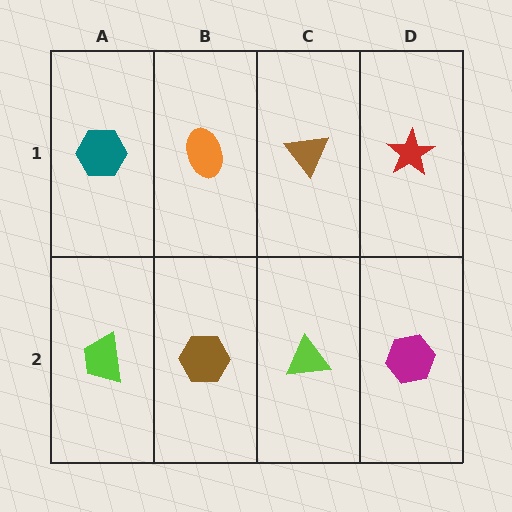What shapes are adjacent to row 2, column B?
An orange ellipse (row 1, column B), a lime trapezoid (row 2, column A), a lime triangle (row 2, column C).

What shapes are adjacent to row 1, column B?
A brown hexagon (row 2, column B), a teal hexagon (row 1, column A), a brown triangle (row 1, column C).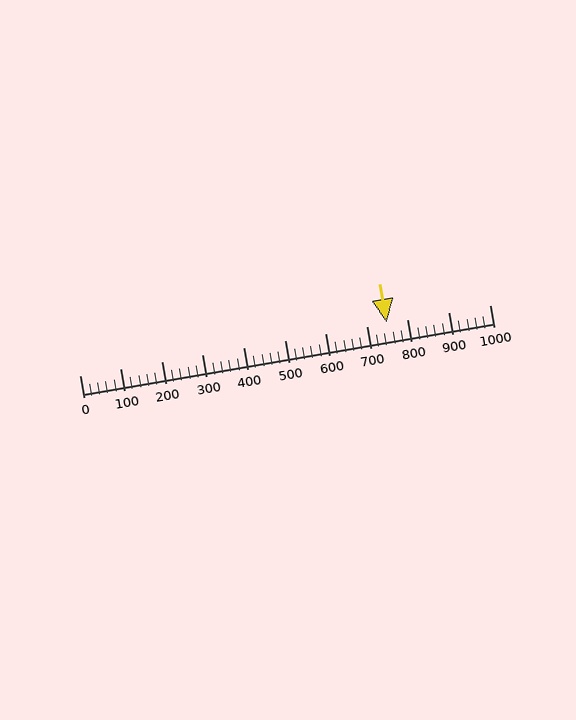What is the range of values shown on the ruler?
The ruler shows values from 0 to 1000.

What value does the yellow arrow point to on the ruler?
The yellow arrow points to approximately 748.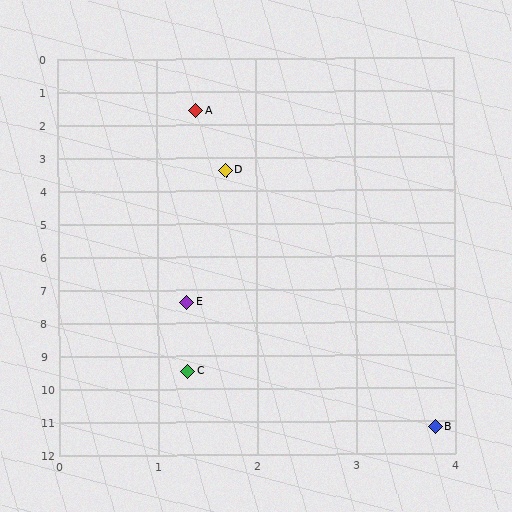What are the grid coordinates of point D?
Point D is at approximately (1.7, 3.4).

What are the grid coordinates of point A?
Point A is at approximately (1.4, 1.6).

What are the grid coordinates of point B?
Point B is at approximately (3.8, 11.2).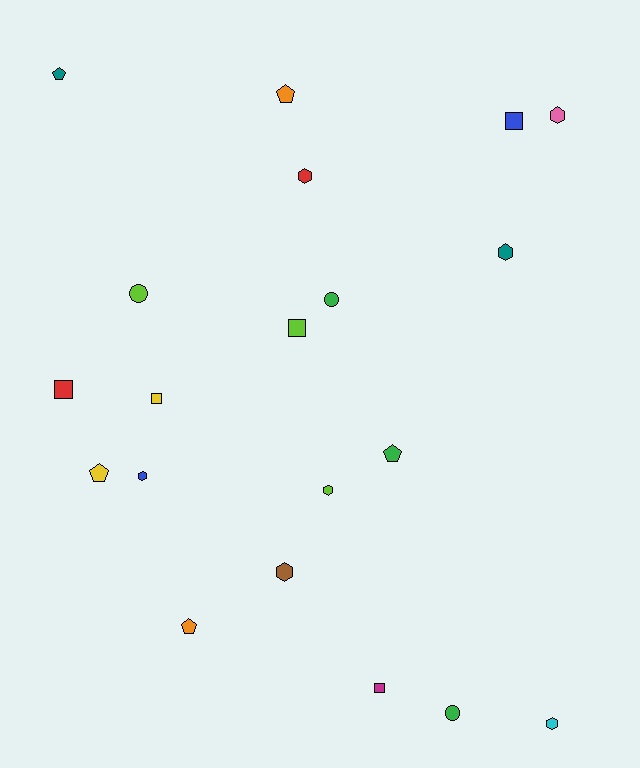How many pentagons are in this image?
There are 5 pentagons.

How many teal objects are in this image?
There are 2 teal objects.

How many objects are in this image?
There are 20 objects.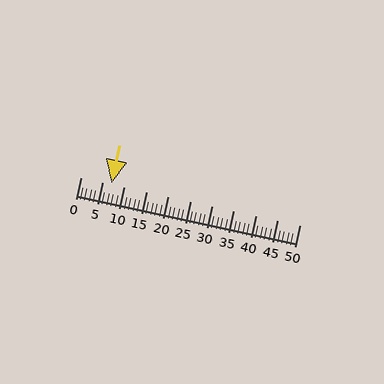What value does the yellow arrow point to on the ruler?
The yellow arrow points to approximately 7.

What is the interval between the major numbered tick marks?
The major tick marks are spaced 5 units apart.